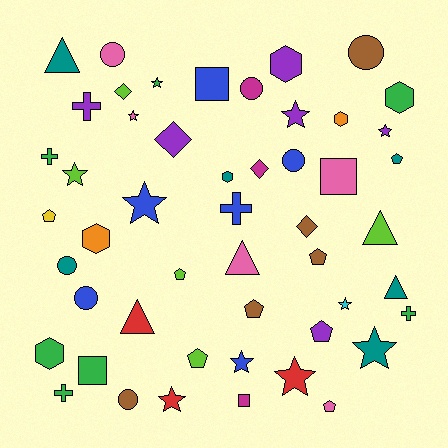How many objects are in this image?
There are 50 objects.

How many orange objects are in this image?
There are 2 orange objects.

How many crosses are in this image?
There are 5 crosses.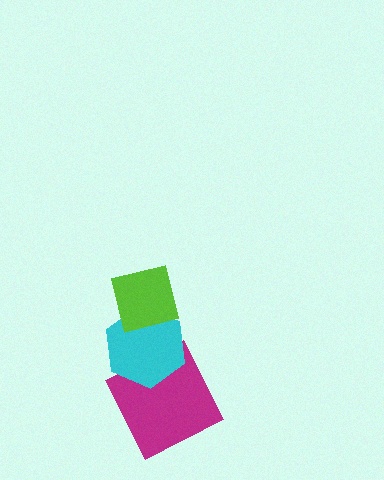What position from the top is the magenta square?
The magenta square is 3rd from the top.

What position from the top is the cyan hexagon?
The cyan hexagon is 2nd from the top.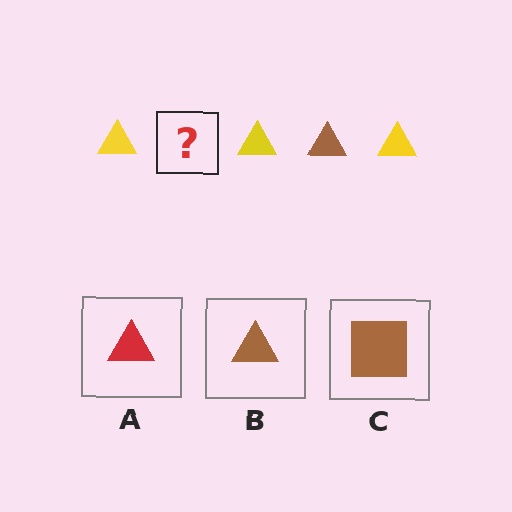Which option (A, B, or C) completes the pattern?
B.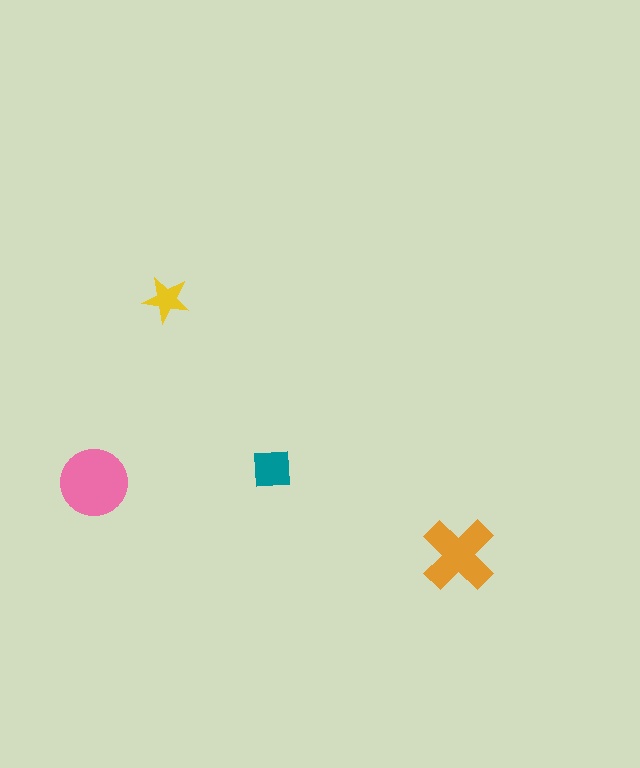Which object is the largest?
The pink circle.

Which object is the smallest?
The yellow star.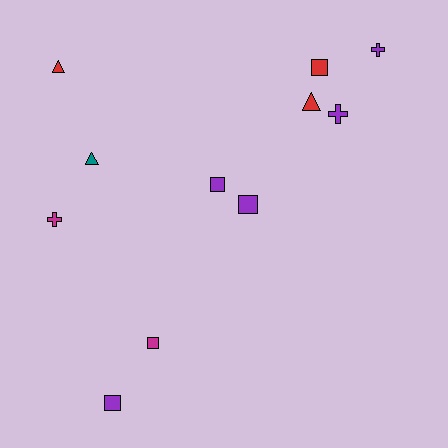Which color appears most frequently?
Purple, with 5 objects.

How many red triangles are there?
There are 2 red triangles.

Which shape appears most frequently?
Square, with 5 objects.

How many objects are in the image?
There are 11 objects.